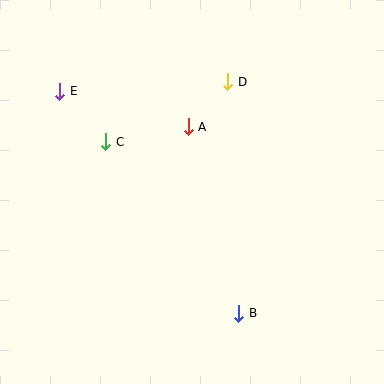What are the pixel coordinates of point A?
Point A is at (188, 127).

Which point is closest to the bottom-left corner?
Point B is closest to the bottom-left corner.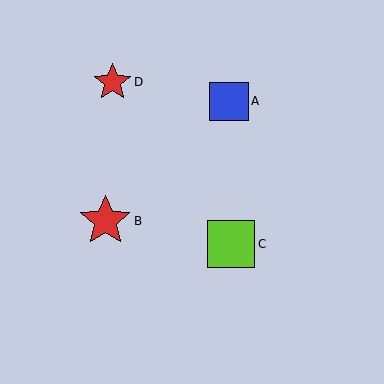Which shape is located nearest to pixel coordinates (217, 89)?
The blue square (labeled A) at (229, 101) is nearest to that location.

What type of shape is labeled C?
Shape C is a lime square.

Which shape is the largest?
The red star (labeled B) is the largest.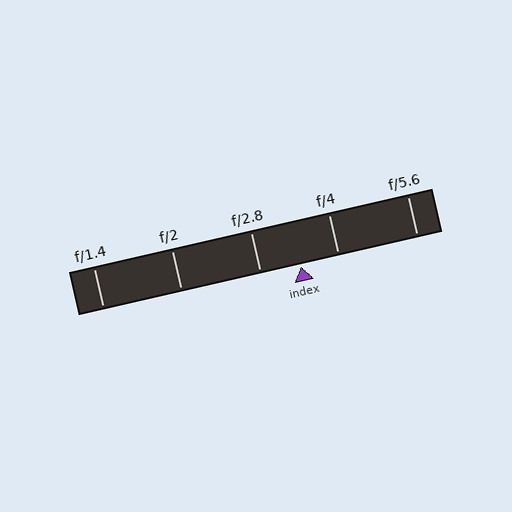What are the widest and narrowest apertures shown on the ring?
The widest aperture shown is f/1.4 and the narrowest is f/5.6.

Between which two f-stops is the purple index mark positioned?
The index mark is between f/2.8 and f/4.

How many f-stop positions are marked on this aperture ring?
There are 5 f-stop positions marked.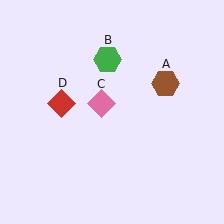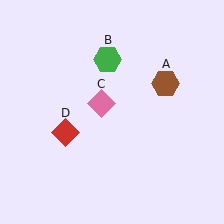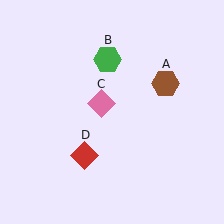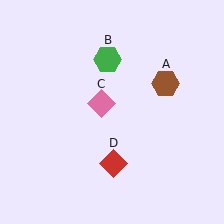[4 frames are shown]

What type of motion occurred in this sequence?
The red diamond (object D) rotated counterclockwise around the center of the scene.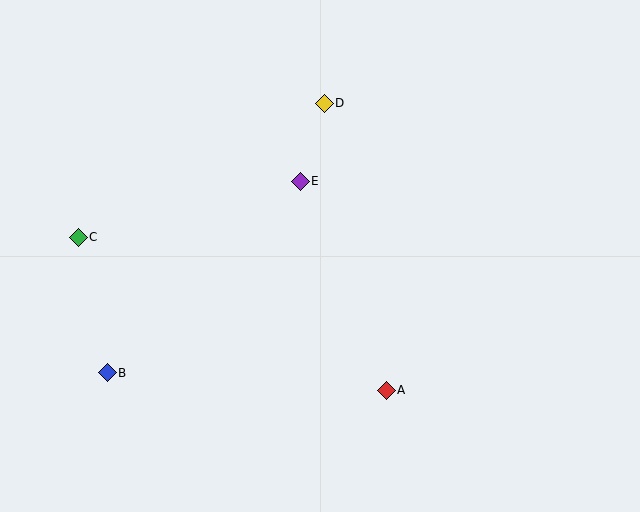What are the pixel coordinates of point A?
Point A is at (386, 390).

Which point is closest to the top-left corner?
Point C is closest to the top-left corner.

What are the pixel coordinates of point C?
Point C is at (78, 237).